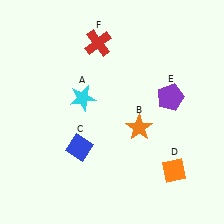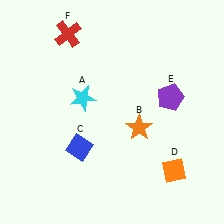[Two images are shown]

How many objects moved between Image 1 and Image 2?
1 object moved between the two images.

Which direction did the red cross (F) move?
The red cross (F) moved left.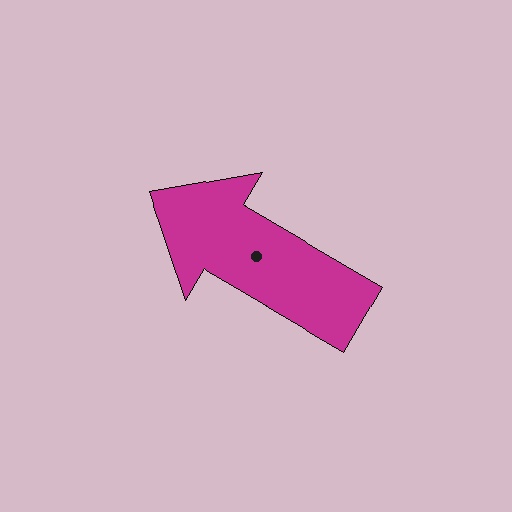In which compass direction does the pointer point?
Northwest.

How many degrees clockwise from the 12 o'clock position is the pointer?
Approximately 300 degrees.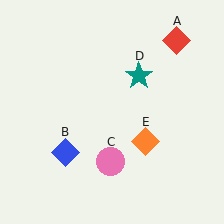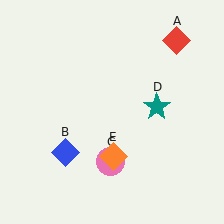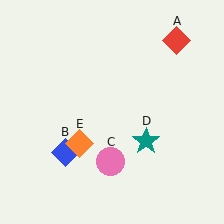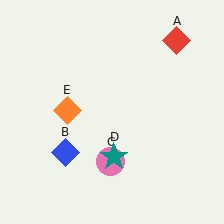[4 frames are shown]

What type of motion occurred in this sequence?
The teal star (object D), orange diamond (object E) rotated clockwise around the center of the scene.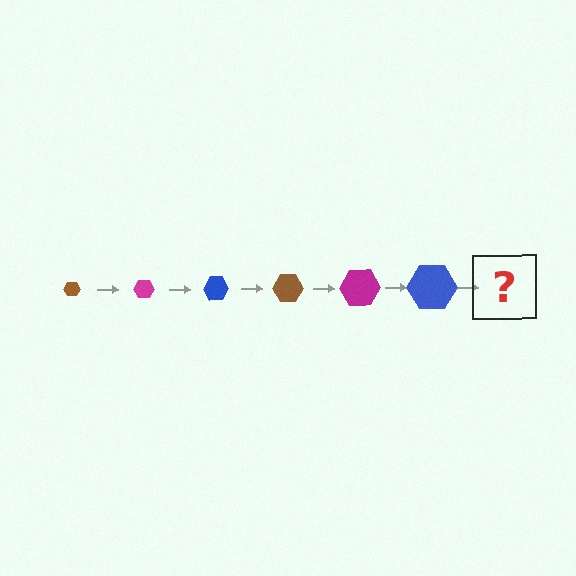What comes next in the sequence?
The next element should be a brown hexagon, larger than the previous one.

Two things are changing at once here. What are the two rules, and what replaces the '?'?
The two rules are that the hexagon grows larger each step and the color cycles through brown, magenta, and blue. The '?' should be a brown hexagon, larger than the previous one.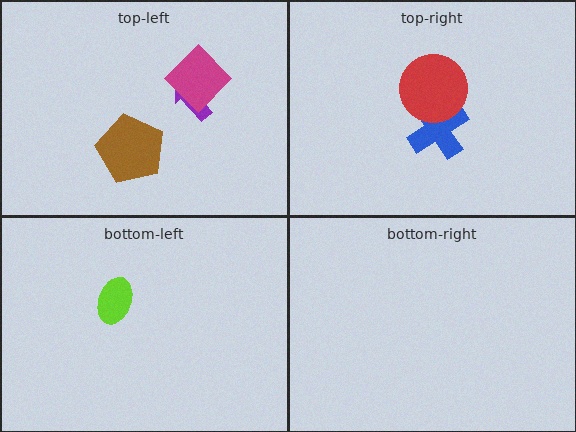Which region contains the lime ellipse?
The bottom-left region.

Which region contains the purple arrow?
The top-left region.